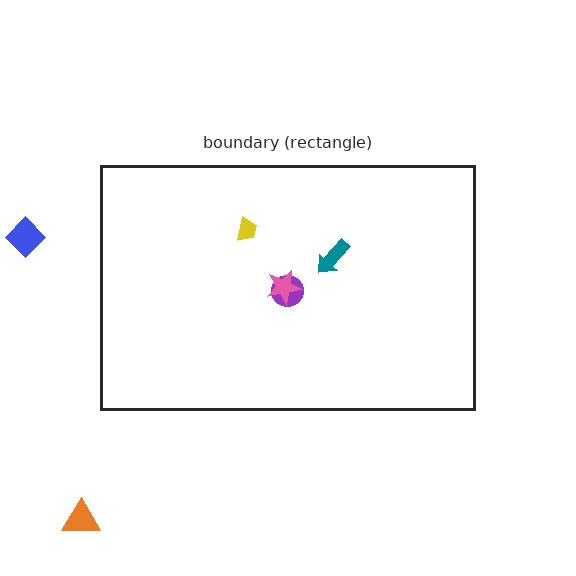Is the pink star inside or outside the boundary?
Inside.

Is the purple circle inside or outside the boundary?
Inside.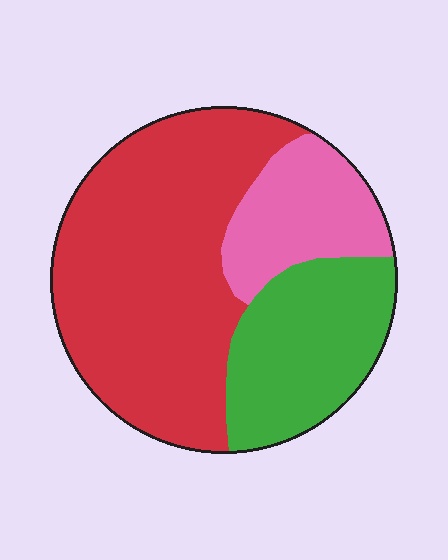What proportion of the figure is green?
Green covers about 25% of the figure.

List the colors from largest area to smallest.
From largest to smallest: red, green, pink.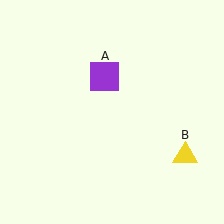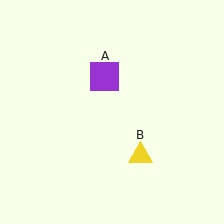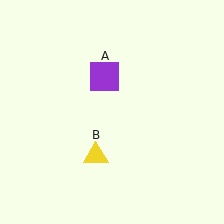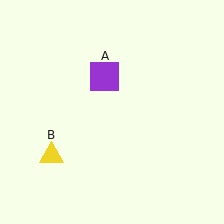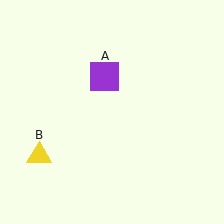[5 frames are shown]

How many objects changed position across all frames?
1 object changed position: yellow triangle (object B).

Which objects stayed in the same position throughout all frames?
Purple square (object A) remained stationary.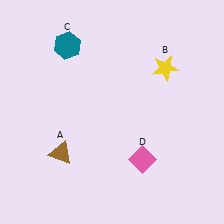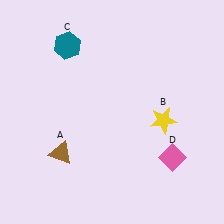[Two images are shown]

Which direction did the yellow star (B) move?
The yellow star (B) moved down.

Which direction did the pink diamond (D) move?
The pink diamond (D) moved right.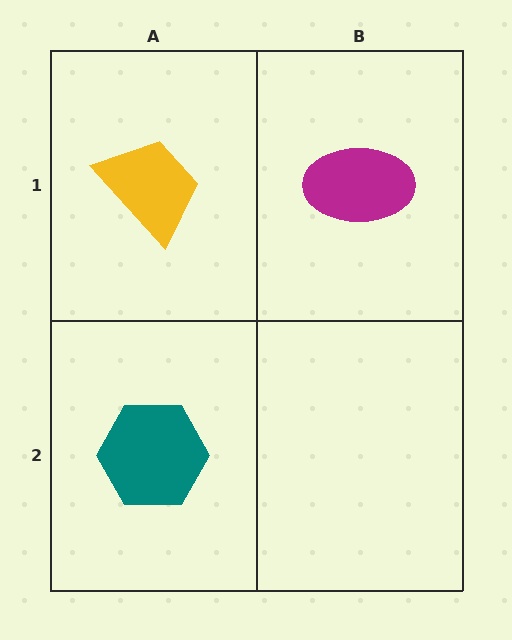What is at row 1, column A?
A yellow trapezoid.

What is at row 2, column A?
A teal hexagon.